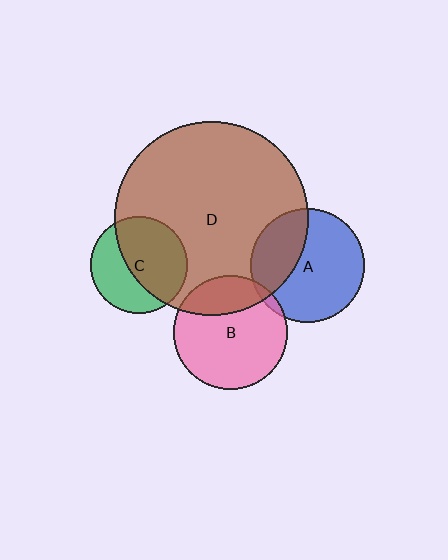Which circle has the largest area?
Circle D (brown).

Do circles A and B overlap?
Yes.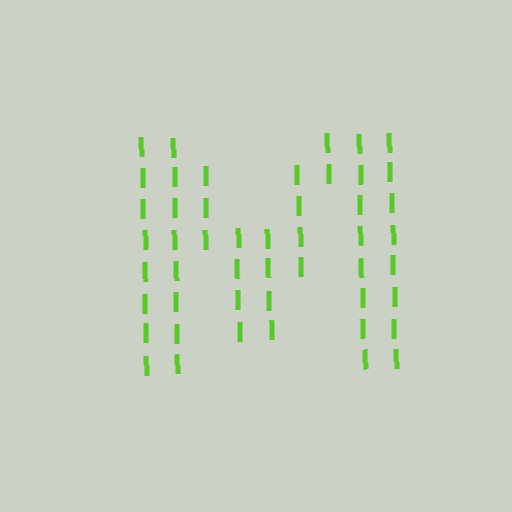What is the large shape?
The large shape is the letter M.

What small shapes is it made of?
It is made of small letter I's.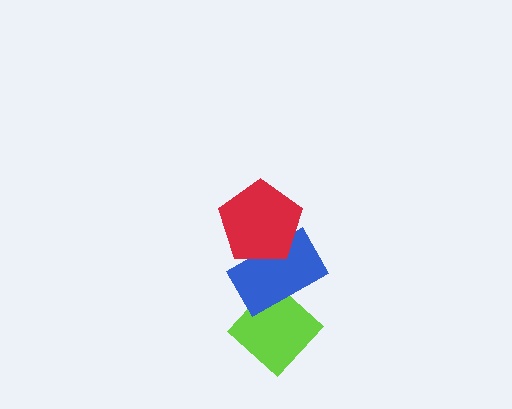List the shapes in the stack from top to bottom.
From top to bottom: the red pentagon, the blue rectangle, the lime diamond.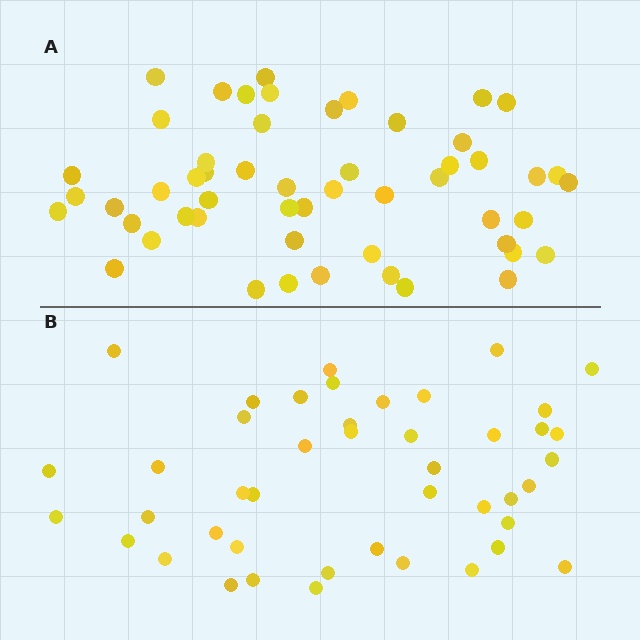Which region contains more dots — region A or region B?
Region A (the top region) has more dots.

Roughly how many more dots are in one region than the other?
Region A has roughly 8 or so more dots than region B.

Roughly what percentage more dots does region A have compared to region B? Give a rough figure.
About 20% more.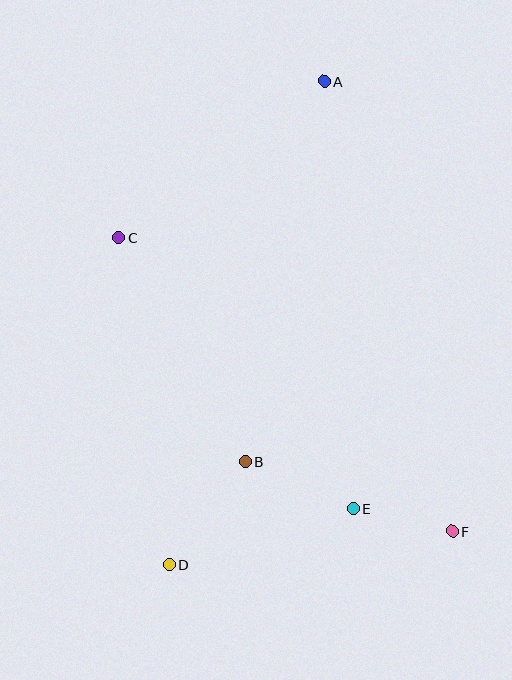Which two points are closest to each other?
Points E and F are closest to each other.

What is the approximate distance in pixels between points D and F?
The distance between D and F is approximately 284 pixels.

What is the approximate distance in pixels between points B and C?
The distance between B and C is approximately 257 pixels.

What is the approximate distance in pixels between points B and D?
The distance between B and D is approximately 128 pixels.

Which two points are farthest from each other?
Points A and D are farthest from each other.